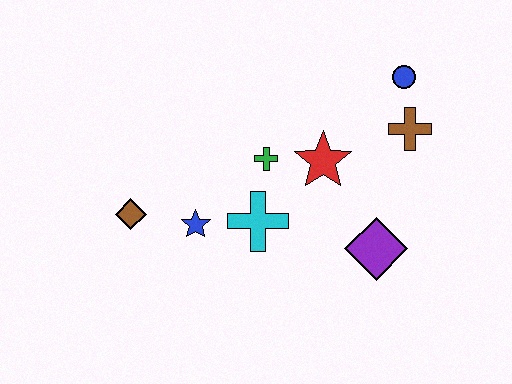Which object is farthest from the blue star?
The blue circle is farthest from the blue star.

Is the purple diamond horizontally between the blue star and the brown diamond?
No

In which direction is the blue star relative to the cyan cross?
The blue star is to the left of the cyan cross.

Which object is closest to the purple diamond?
The red star is closest to the purple diamond.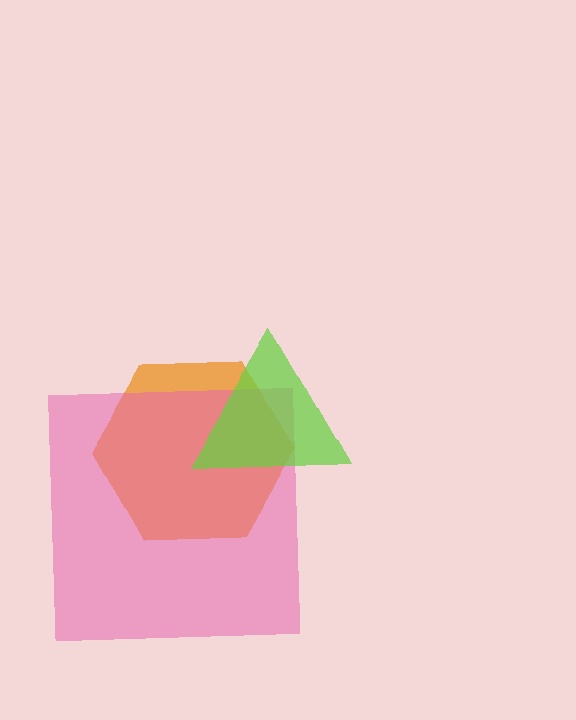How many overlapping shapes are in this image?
There are 3 overlapping shapes in the image.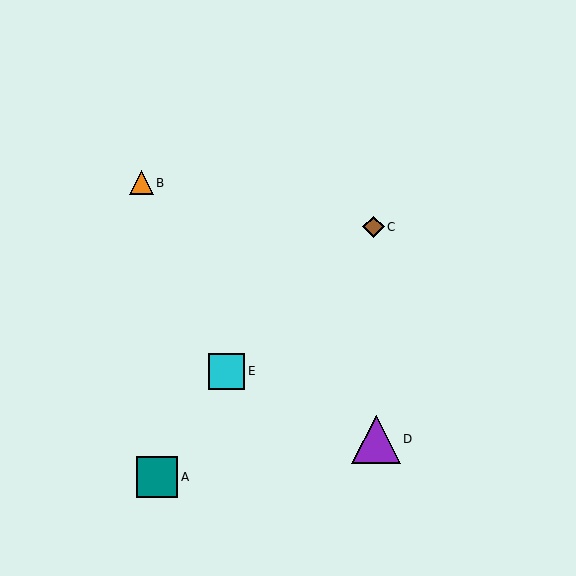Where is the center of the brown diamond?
The center of the brown diamond is at (373, 227).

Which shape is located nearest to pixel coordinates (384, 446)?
The purple triangle (labeled D) at (376, 439) is nearest to that location.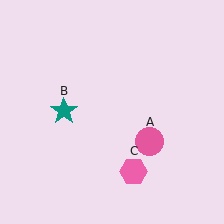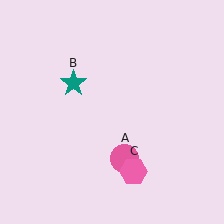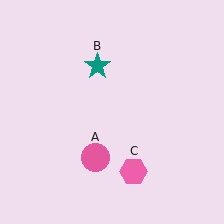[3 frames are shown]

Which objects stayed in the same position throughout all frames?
Pink hexagon (object C) remained stationary.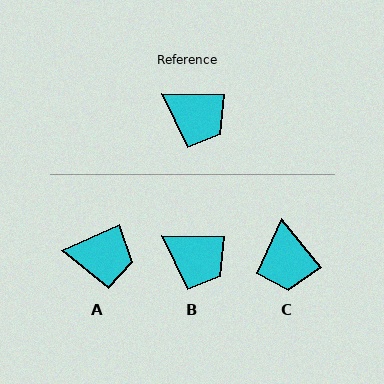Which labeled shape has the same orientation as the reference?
B.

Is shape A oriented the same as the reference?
No, it is off by about 25 degrees.